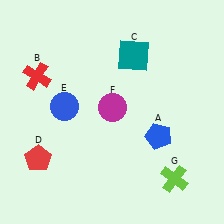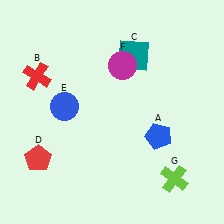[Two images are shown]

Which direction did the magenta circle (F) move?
The magenta circle (F) moved up.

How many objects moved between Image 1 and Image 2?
1 object moved between the two images.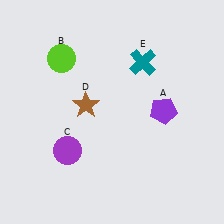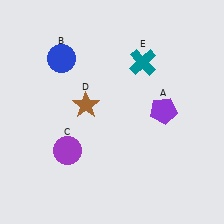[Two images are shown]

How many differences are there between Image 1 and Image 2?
There is 1 difference between the two images.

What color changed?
The circle (B) changed from lime in Image 1 to blue in Image 2.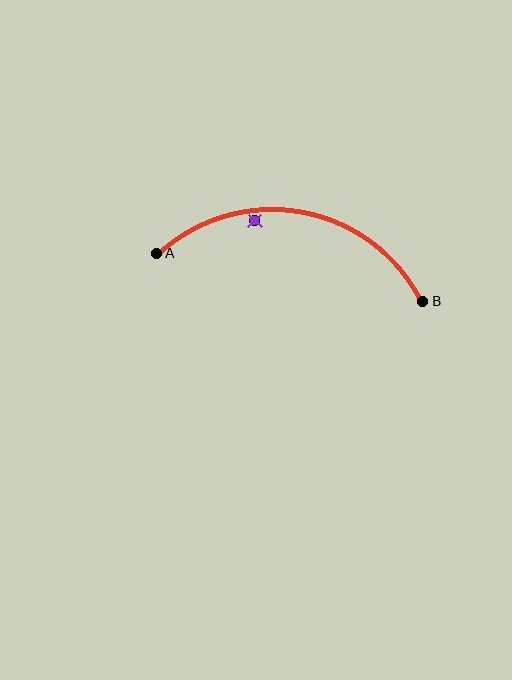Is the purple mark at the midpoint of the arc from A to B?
No — the purple mark does not lie on the arc at all. It sits slightly inside the curve.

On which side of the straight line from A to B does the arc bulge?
The arc bulges above the straight line connecting A and B.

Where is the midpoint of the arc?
The arc midpoint is the point on the curve farthest from the straight line joining A and B. It sits above that line.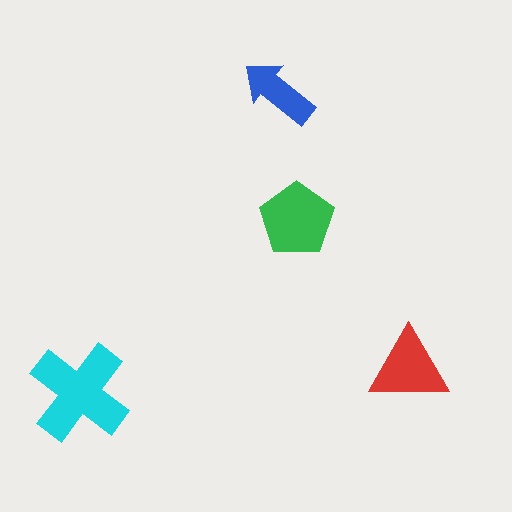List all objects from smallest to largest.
The blue arrow, the red triangle, the green pentagon, the cyan cross.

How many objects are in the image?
There are 4 objects in the image.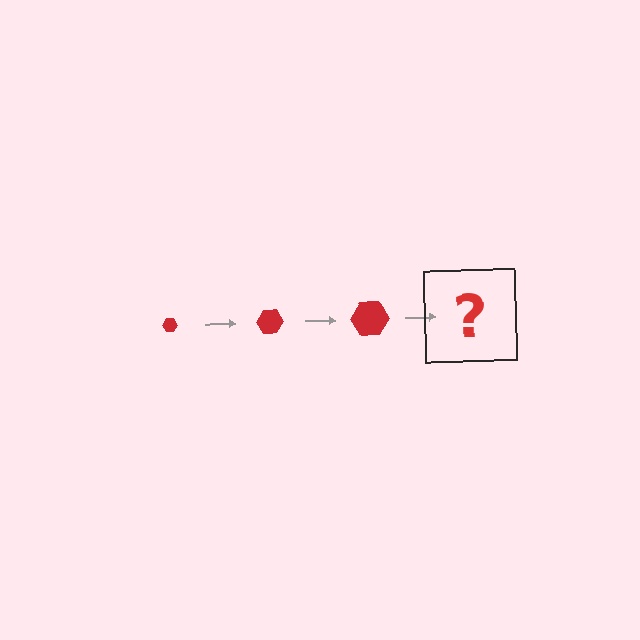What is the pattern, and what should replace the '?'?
The pattern is that the hexagon gets progressively larger each step. The '?' should be a red hexagon, larger than the previous one.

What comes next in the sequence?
The next element should be a red hexagon, larger than the previous one.